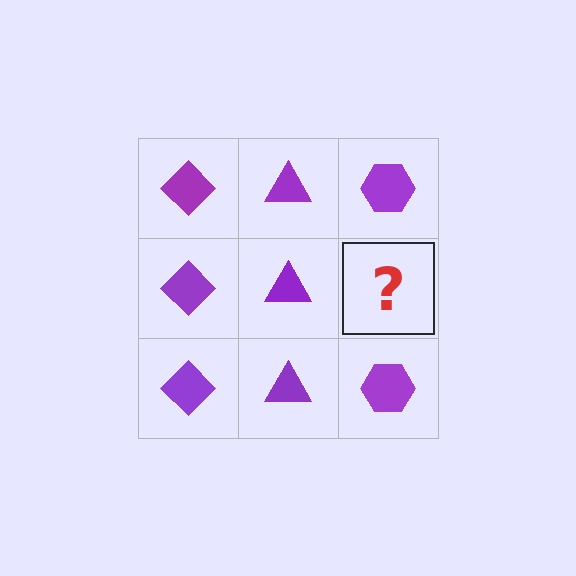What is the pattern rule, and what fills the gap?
The rule is that each column has a consistent shape. The gap should be filled with a purple hexagon.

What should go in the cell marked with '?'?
The missing cell should contain a purple hexagon.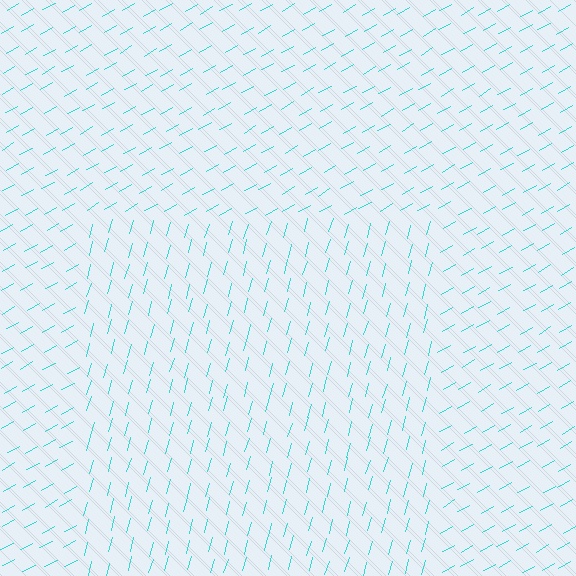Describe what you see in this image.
The image is filled with small cyan line segments. A rectangle region in the image has lines oriented differently from the surrounding lines, creating a visible texture boundary.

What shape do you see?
I see a rectangle.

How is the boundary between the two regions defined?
The boundary is defined purely by a change in line orientation (approximately 45 degrees difference). All lines are the same color and thickness.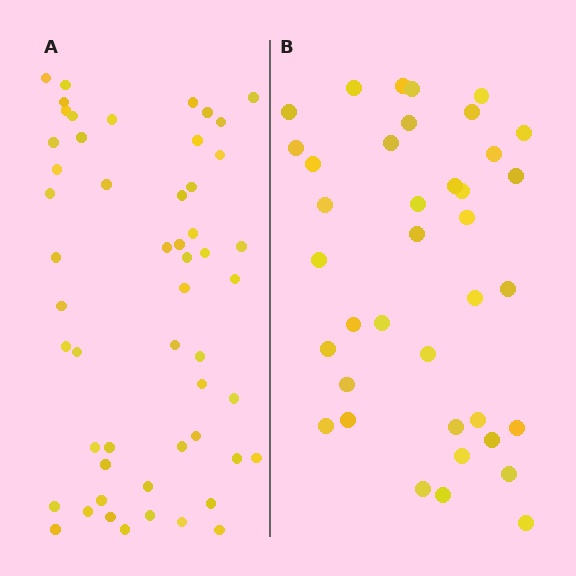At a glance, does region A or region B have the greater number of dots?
Region A (the left region) has more dots.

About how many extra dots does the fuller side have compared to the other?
Region A has approximately 15 more dots than region B.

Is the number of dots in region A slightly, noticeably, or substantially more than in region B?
Region A has noticeably more, but not dramatically so. The ratio is roughly 1.4 to 1.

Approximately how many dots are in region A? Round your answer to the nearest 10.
About 50 dots. (The exact count is 53, which rounds to 50.)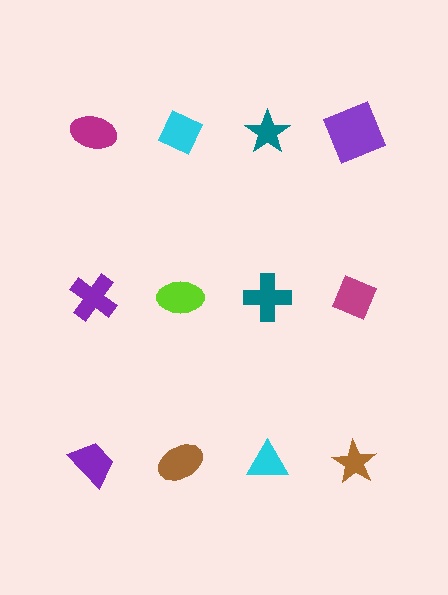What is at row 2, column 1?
A purple cross.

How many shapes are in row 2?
4 shapes.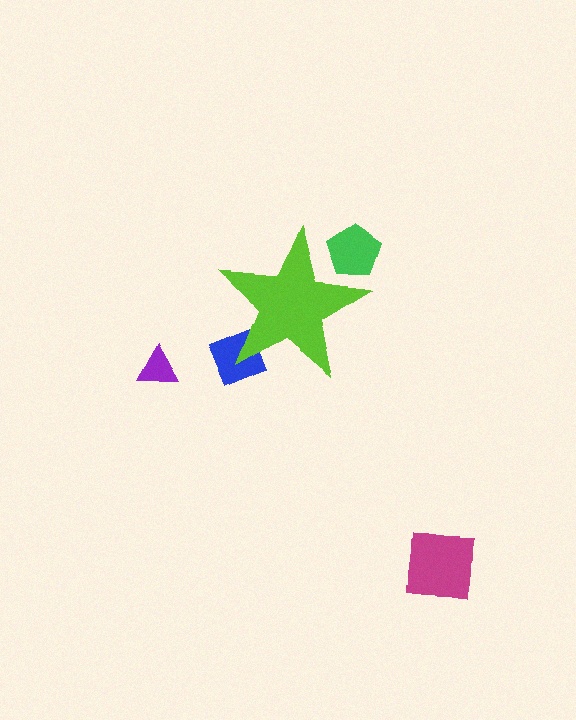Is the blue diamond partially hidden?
Yes, the blue diamond is partially hidden behind the lime star.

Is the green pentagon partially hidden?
Yes, the green pentagon is partially hidden behind the lime star.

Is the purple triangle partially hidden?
No, the purple triangle is fully visible.